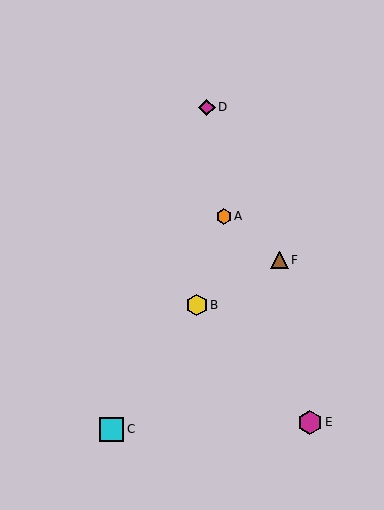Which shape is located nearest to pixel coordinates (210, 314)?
The yellow hexagon (labeled B) at (197, 305) is nearest to that location.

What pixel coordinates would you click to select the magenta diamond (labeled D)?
Click at (207, 107) to select the magenta diamond D.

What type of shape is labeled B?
Shape B is a yellow hexagon.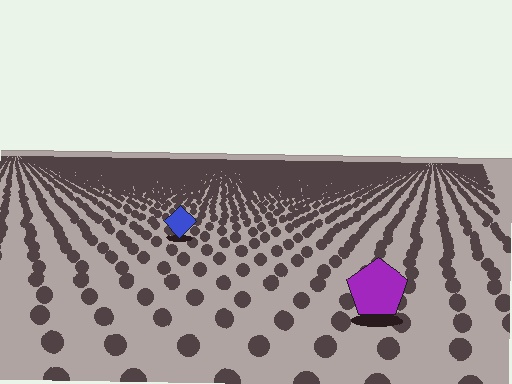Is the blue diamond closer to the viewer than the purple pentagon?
No. The purple pentagon is closer — you can tell from the texture gradient: the ground texture is coarser near it.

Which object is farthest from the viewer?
The blue diamond is farthest from the viewer. It appears smaller and the ground texture around it is denser.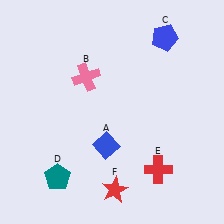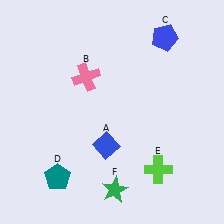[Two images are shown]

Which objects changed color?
E changed from red to lime. F changed from red to green.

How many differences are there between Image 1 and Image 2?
There are 2 differences between the two images.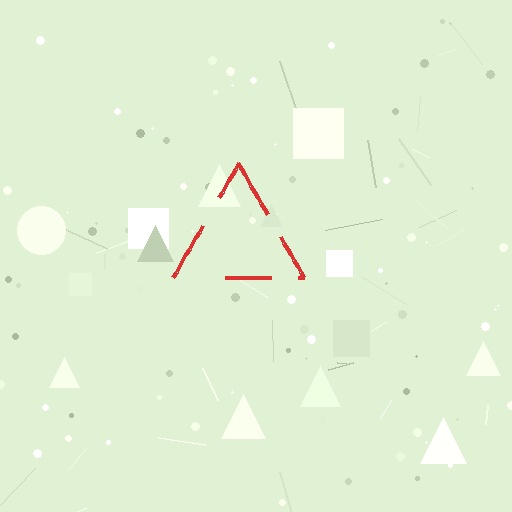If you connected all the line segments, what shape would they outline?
They would outline a triangle.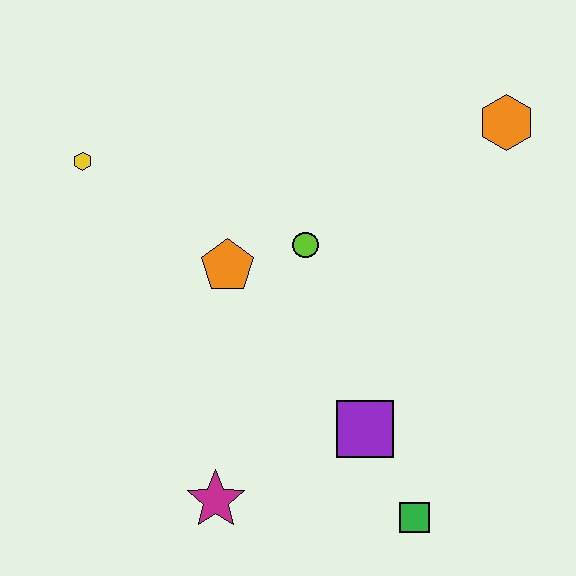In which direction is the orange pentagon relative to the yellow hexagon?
The orange pentagon is to the right of the yellow hexagon.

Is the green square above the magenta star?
No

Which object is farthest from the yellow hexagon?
The green square is farthest from the yellow hexagon.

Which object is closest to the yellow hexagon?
The orange pentagon is closest to the yellow hexagon.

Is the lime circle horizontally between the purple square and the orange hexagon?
No